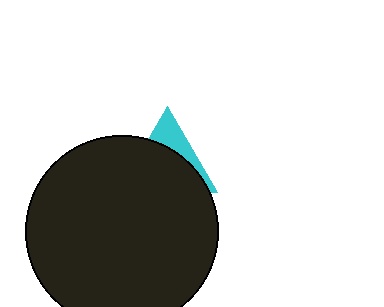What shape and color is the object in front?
The object in front is a black circle.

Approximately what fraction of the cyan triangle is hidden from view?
Roughly 70% of the cyan triangle is hidden behind the black circle.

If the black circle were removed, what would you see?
You would see the complete cyan triangle.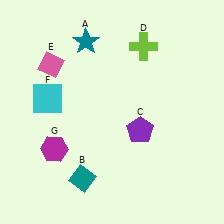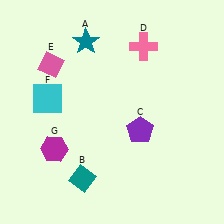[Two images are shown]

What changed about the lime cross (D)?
In Image 1, D is lime. In Image 2, it changed to pink.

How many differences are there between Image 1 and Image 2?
There is 1 difference between the two images.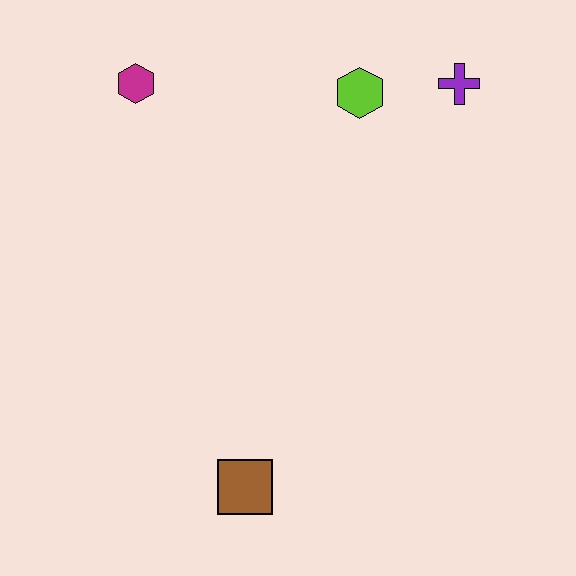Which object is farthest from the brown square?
The purple cross is farthest from the brown square.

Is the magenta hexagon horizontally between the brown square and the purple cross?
No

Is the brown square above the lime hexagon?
No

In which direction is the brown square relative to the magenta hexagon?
The brown square is below the magenta hexagon.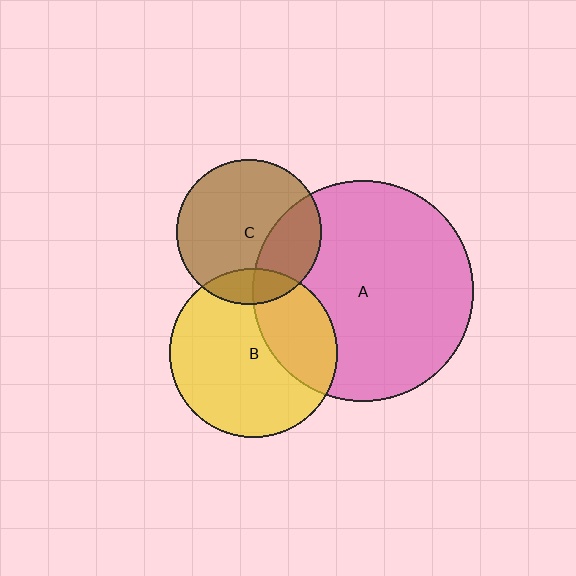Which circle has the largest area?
Circle A (pink).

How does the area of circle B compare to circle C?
Approximately 1.3 times.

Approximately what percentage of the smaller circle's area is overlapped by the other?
Approximately 30%.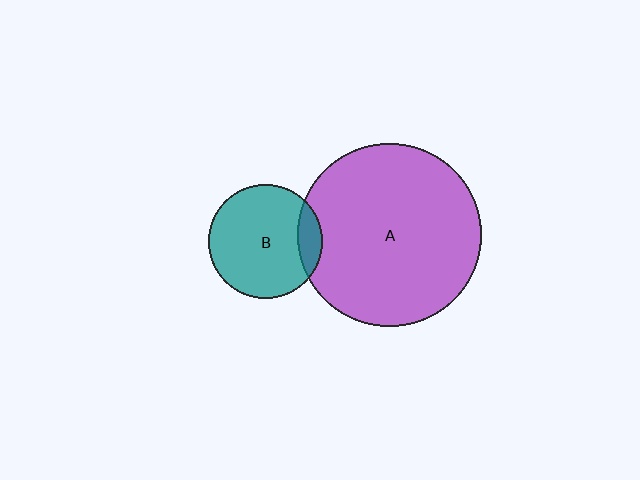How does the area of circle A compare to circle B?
Approximately 2.6 times.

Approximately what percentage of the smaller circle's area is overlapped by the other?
Approximately 15%.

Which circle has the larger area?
Circle A (purple).